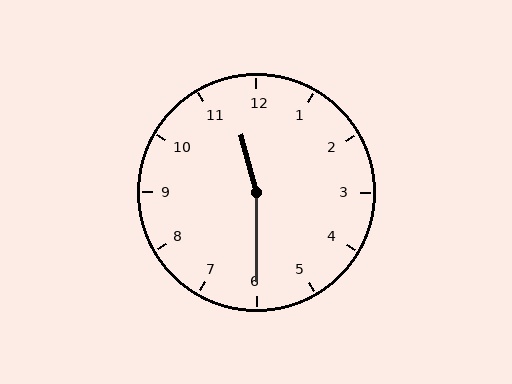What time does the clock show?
11:30.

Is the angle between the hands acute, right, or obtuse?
It is obtuse.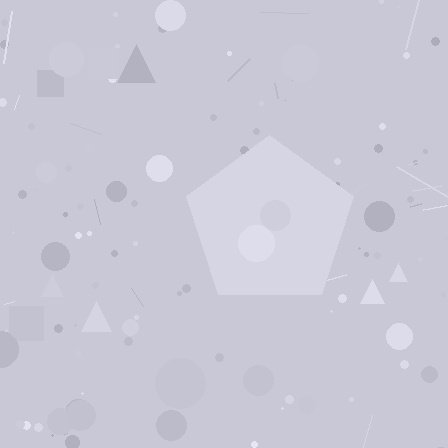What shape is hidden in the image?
A pentagon is hidden in the image.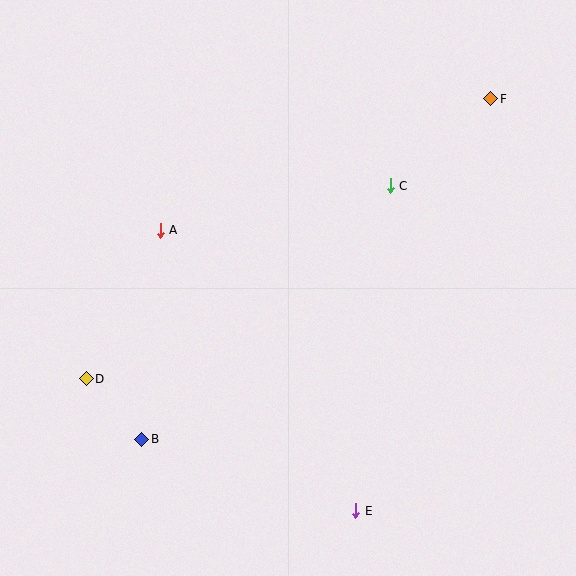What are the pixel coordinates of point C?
Point C is at (390, 186).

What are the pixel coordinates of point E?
Point E is at (356, 511).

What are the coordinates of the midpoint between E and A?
The midpoint between E and A is at (258, 371).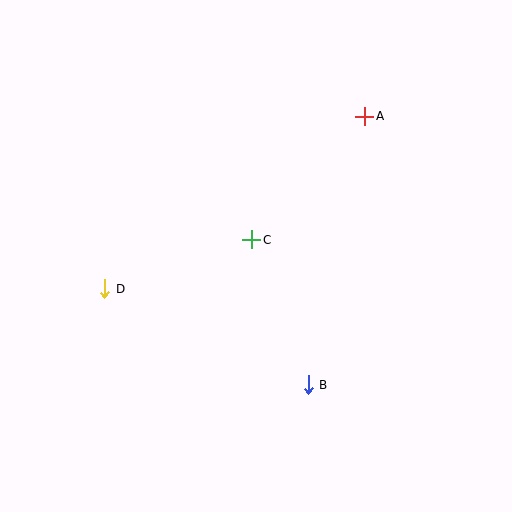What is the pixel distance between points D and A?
The distance between D and A is 312 pixels.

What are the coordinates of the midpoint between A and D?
The midpoint between A and D is at (235, 203).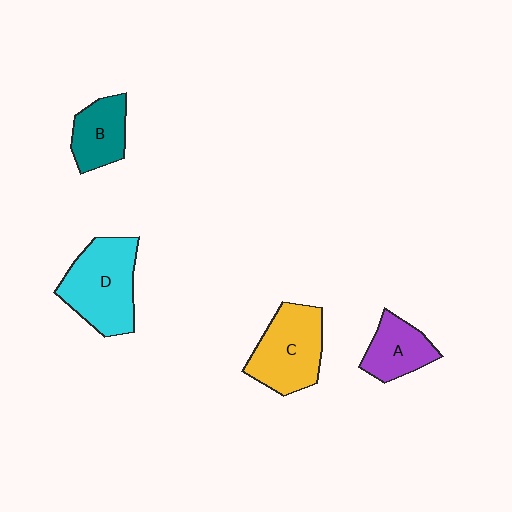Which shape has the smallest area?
Shape A (purple).